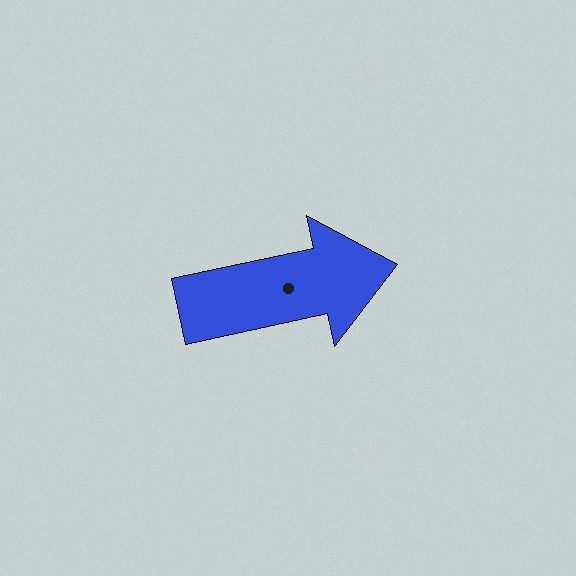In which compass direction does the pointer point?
East.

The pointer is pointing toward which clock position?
Roughly 3 o'clock.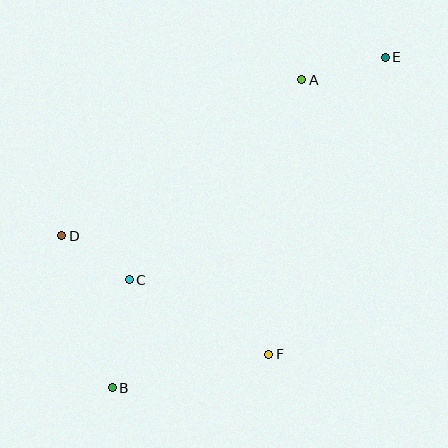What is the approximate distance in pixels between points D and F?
The distance between D and F is approximately 239 pixels.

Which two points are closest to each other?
Points C and D are closest to each other.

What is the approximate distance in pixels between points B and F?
The distance between B and F is approximately 160 pixels.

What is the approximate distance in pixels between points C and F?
The distance between C and F is approximately 158 pixels.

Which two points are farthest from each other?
Points B and E are farthest from each other.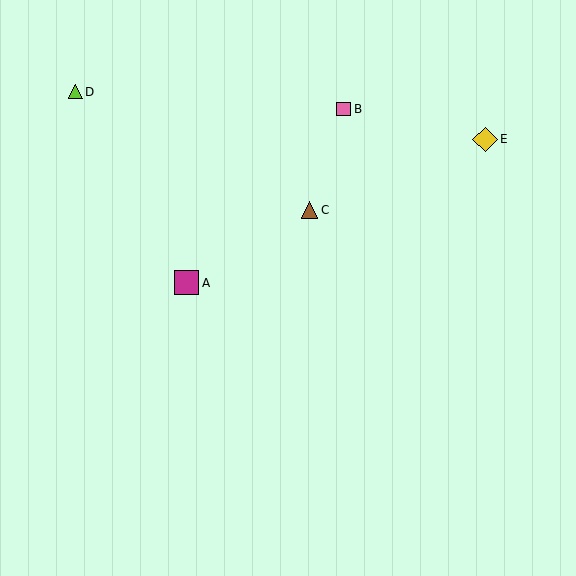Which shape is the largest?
The yellow diamond (labeled E) is the largest.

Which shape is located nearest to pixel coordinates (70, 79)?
The lime triangle (labeled D) at (75, 92) is nearest to that location.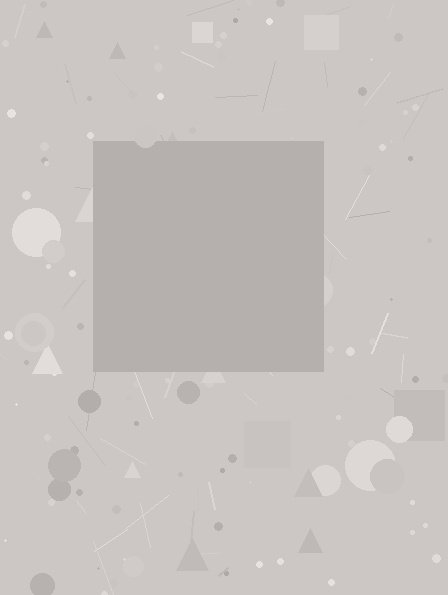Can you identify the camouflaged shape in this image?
The camouflaged shape is a square.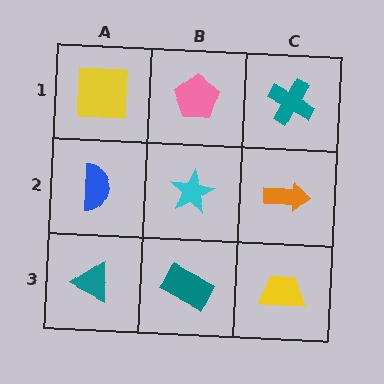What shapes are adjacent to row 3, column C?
An orange arrow (row 2, column C), a teal rectangle (row 3, column B).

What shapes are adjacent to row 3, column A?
A blue semicircle (row 2, column A), a teal rectangle (row 3, column B).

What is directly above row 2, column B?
A pink pentagon.